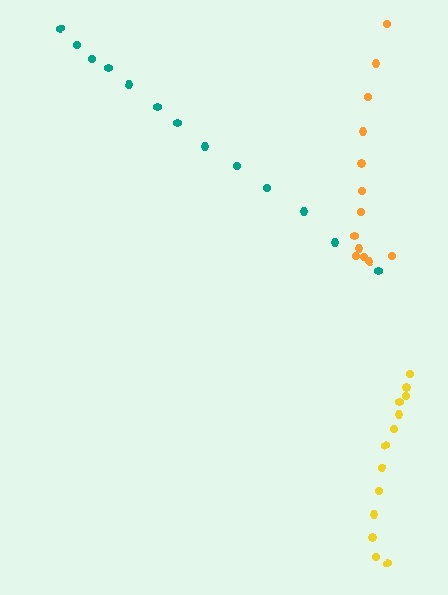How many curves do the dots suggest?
There are 3 distinct paths.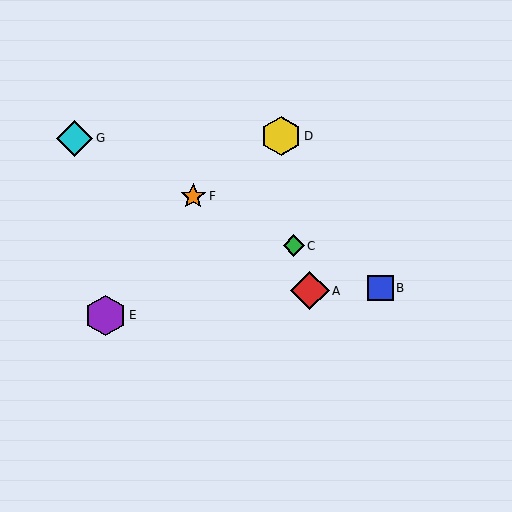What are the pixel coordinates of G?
Object G is at (75, 138).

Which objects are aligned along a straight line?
Objects B, C, F, G are aligned along a straight line.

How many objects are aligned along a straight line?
4 objects (B, C, F, G) are aligned along a straight line.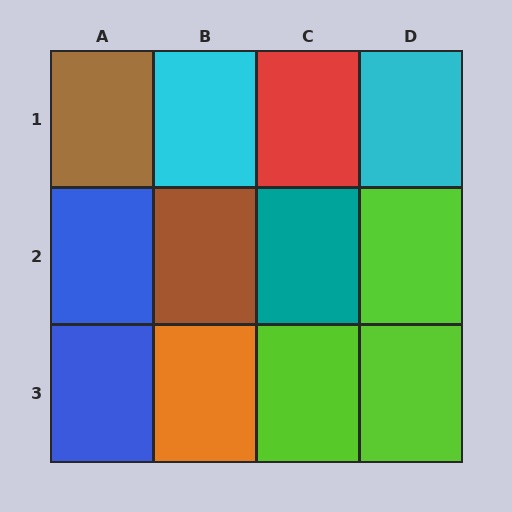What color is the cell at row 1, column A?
Brown.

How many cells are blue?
2 cells are blue.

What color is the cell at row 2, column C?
Teal.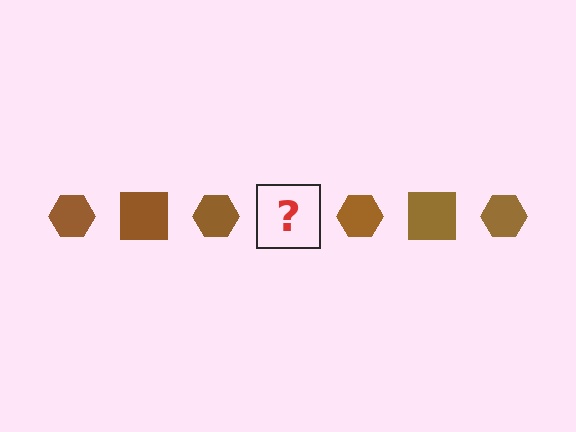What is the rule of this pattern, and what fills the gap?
The rule is that the pattern cycles through hexagon, square shapes in brown. The gap should be filled with a brown square.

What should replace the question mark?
The question mark should be replaced with a brown square.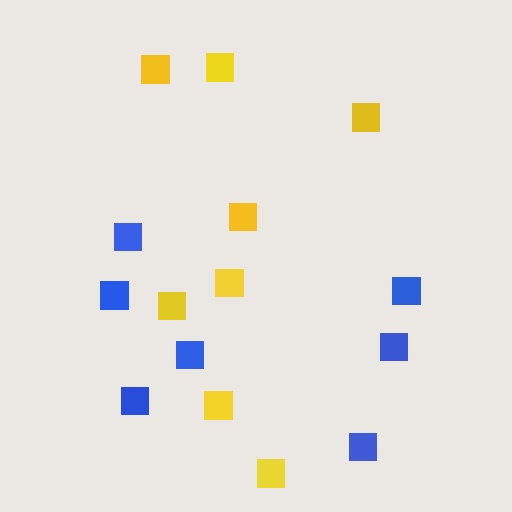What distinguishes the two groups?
There are 2 groups: one group of yellow squares (8) and one group of blue squares (7).